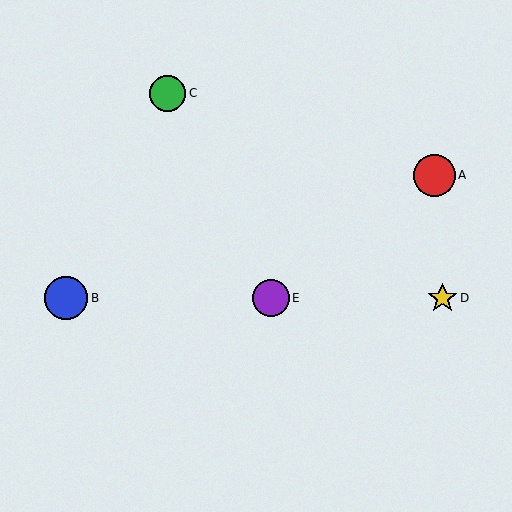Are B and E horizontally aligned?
Yes, both are at y≈298.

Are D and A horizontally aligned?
No, D is at y≈298 and A is at y≈175.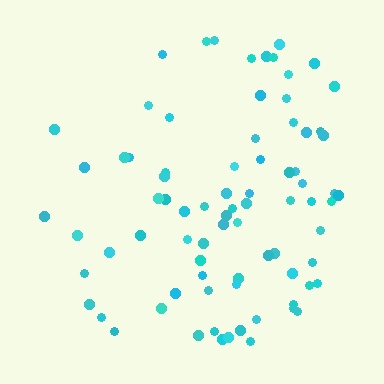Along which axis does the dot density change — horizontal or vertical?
Horizontal.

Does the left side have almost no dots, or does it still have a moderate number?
Still a moderate number, just noticeably fewer than the right.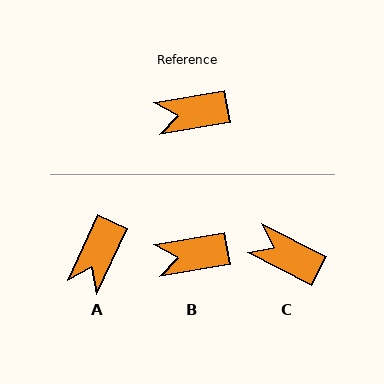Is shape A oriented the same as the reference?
No, it is off by about 55 degrees.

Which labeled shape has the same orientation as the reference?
B.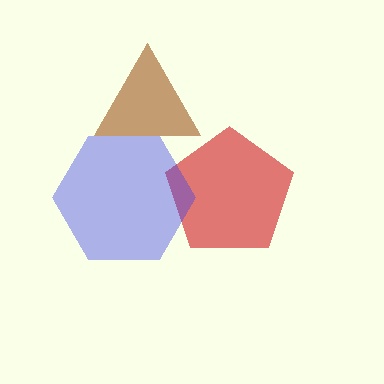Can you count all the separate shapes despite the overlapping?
Yes, there are 3 separate shapes.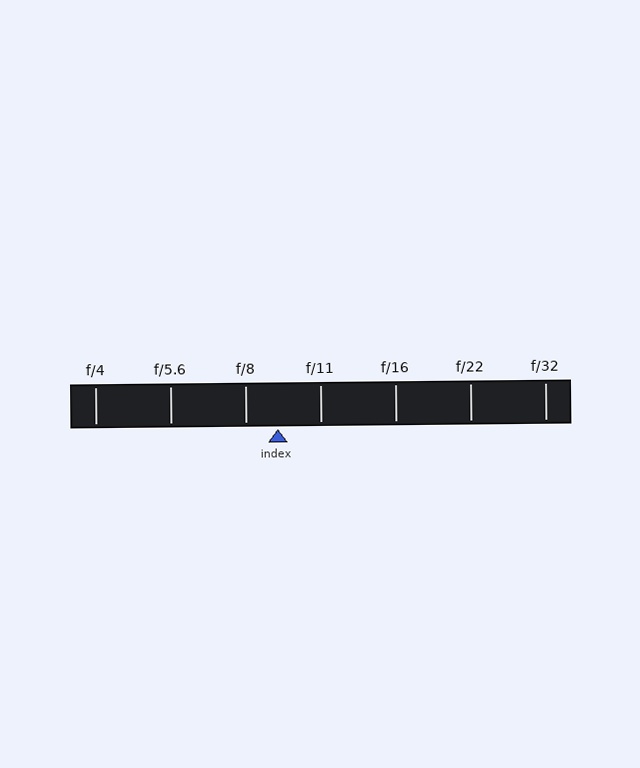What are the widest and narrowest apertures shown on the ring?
The widest aperture shown is f/4 and the narrowest is f/32.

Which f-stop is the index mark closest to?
The index mark is closest to f/8.